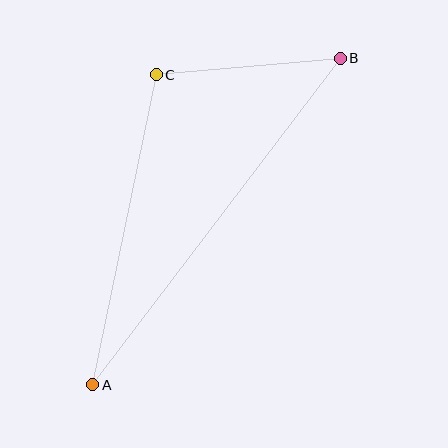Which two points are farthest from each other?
Points A and B are farthest from each other.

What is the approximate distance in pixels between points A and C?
The distance between A and C is approximately 316 pixels.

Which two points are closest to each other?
Points B and C are closest to each other.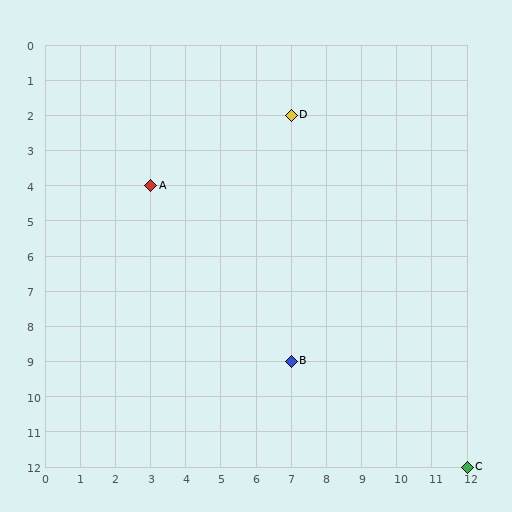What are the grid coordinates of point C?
Point C is at grid coordinates (12, 12).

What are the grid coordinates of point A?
Point A is at grid coordinates (3, 4).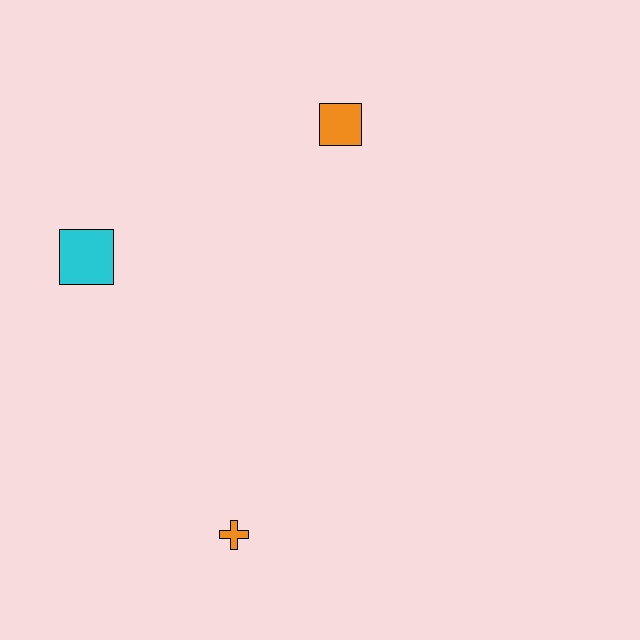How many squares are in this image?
There are 2 squares.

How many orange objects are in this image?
There are 2 orange objects.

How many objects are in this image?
There are 3 objects.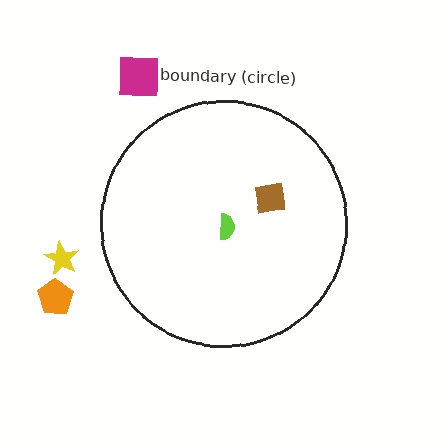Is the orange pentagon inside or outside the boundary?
Outside.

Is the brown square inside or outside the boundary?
Inside.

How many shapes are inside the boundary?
2 inside, 3 outside.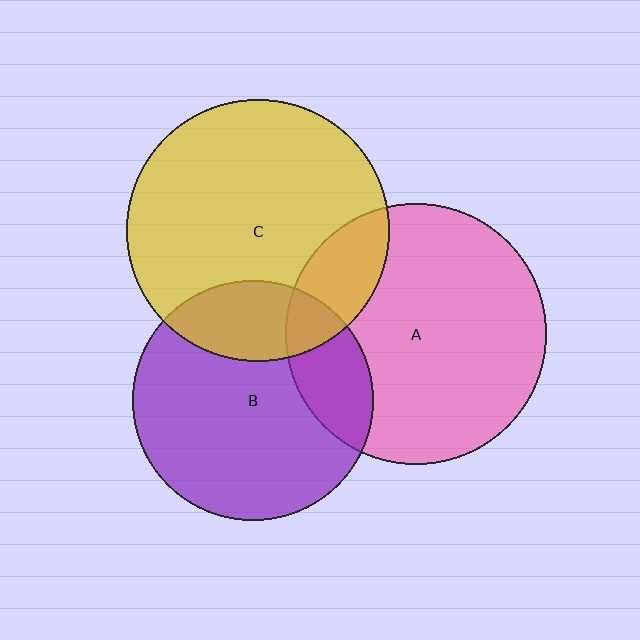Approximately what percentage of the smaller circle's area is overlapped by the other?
Approximately 20%.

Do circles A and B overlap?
Yes.